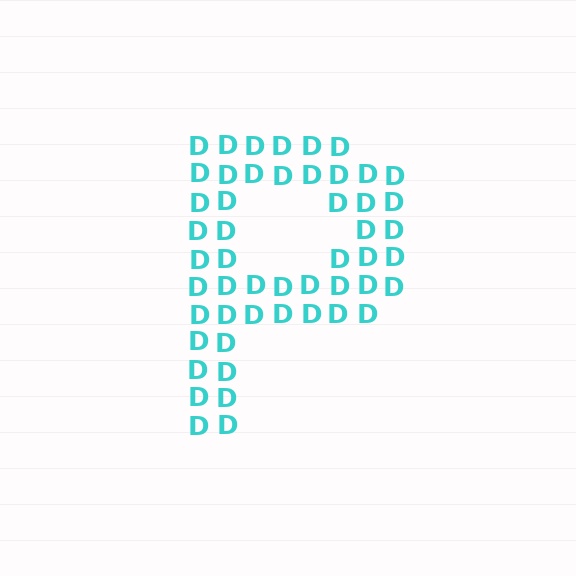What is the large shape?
The large shape is the letter P.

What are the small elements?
The small elements are letter D's.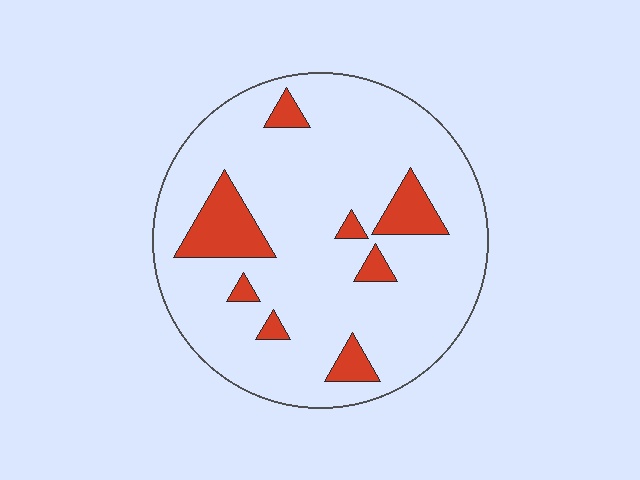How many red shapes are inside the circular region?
8.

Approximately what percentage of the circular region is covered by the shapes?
Approximately 15%.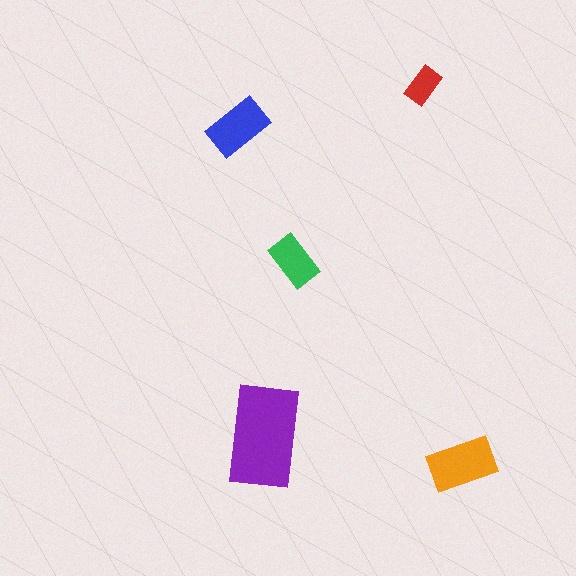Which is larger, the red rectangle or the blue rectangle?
The blue one.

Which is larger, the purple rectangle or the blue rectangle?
The purple one.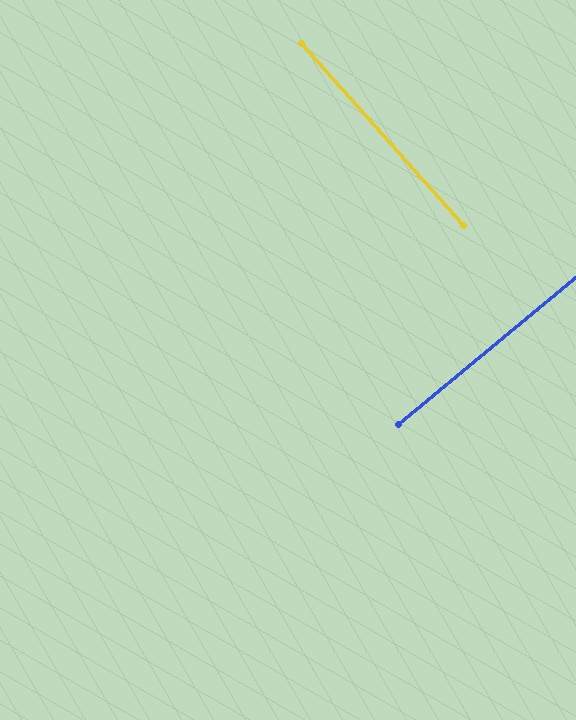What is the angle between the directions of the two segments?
Approximately 88 degrees.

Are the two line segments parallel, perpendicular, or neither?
Perpendicular — they meet at approximately 88°.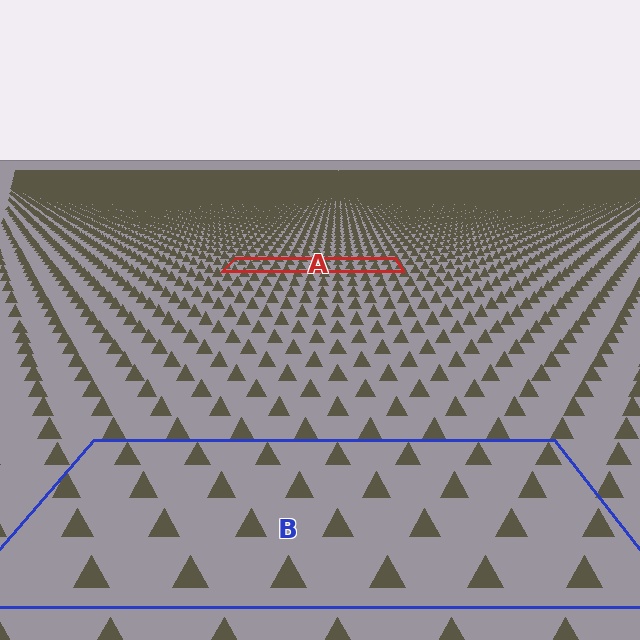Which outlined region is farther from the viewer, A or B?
Region A is farther from the viewer — the texture elements inside it appear smaller and more densely packed.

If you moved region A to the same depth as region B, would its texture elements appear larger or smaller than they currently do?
They would appear larger. At a closer depth, the same texture elements are projected at a bigger on-screen size.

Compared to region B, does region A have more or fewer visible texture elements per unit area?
Region A has more texture elements per unit area — they are packed more densely because it is farther away.